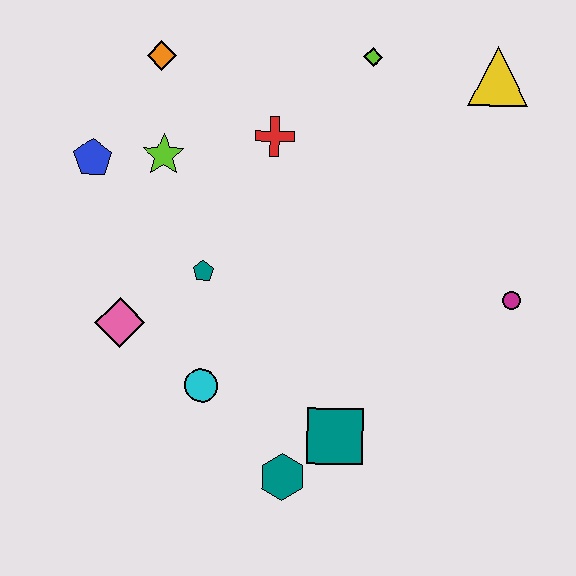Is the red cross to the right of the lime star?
Yes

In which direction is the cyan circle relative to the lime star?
The cyan circle is below the lime star.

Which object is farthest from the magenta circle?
The blue pentagon is farthest from the magenta circle.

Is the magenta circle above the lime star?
No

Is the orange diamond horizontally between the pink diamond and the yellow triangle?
Yes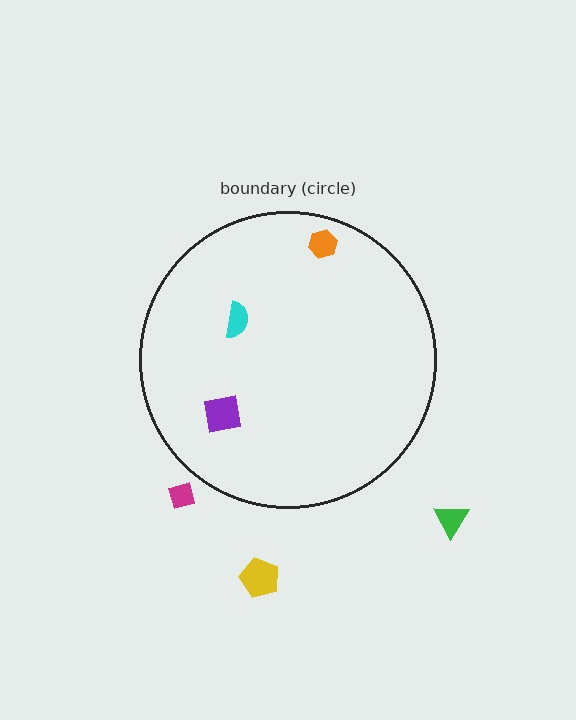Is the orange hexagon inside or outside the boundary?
Inside.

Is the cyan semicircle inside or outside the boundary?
Inside.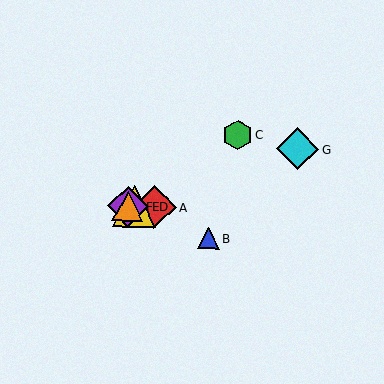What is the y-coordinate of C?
Object C is at y≈135.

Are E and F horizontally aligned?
Yes, both are at y≈206.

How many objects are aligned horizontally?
4 objects (A, D, E, F) are aligned horizontally.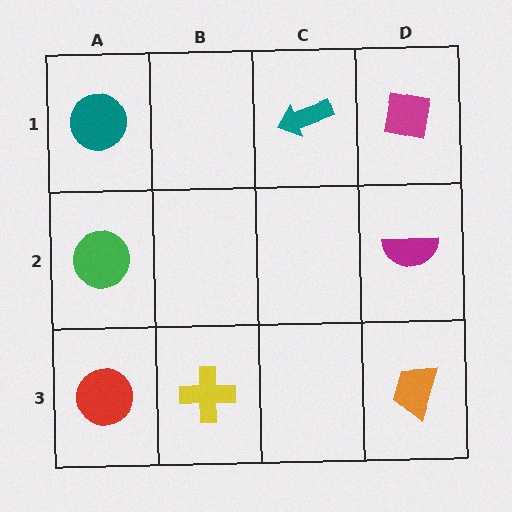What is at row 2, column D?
A magenta semicircle.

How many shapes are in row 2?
2 shapes.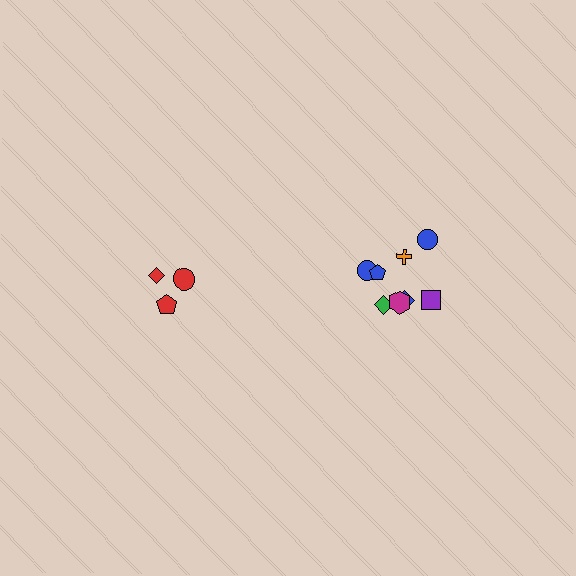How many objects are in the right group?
There are 8 objects.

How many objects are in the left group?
There are 3 objects.